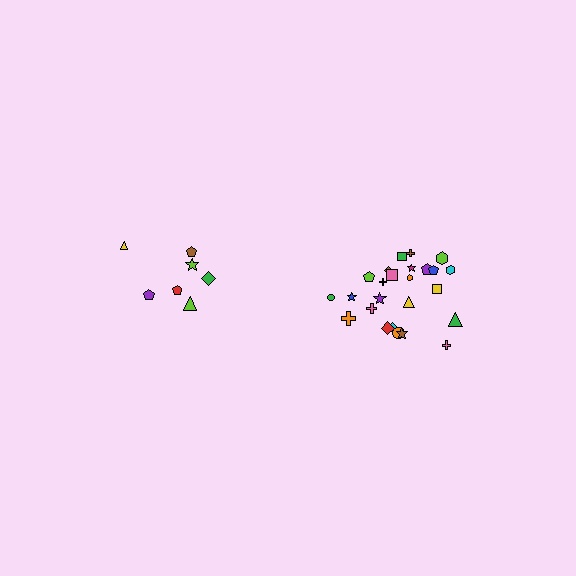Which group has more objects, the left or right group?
The right group.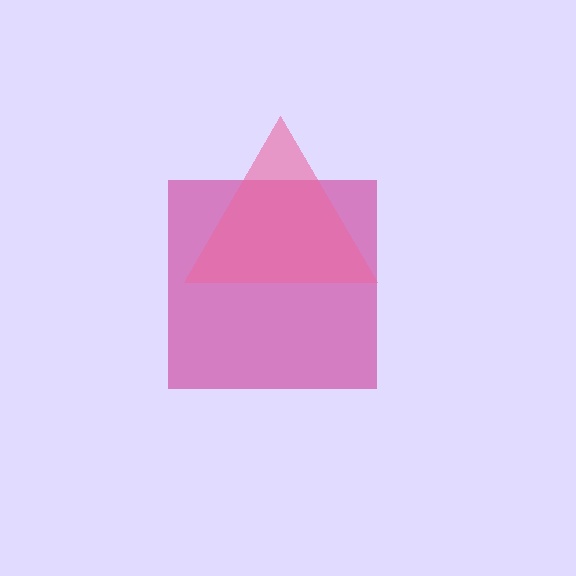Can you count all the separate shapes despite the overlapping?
Yes, there are 2 separate shapes.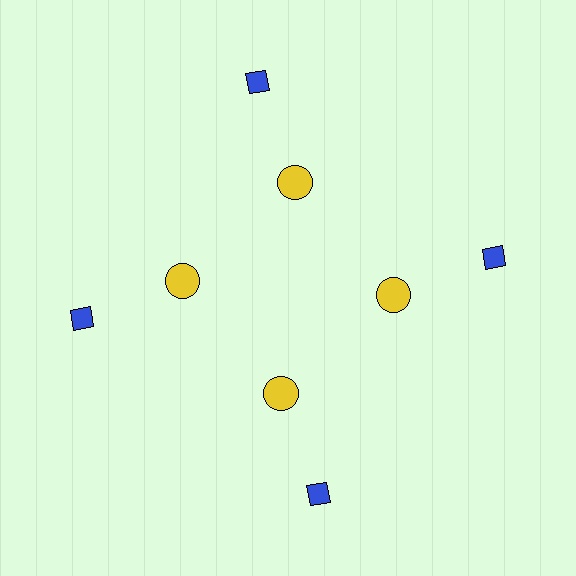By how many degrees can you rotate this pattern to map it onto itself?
The pattern maps onto itself every 90 degrees of rotation.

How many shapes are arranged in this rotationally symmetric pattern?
There are 8 shapes, arranged in 4 groups of 2.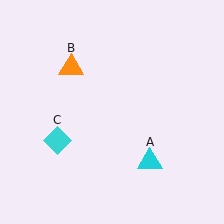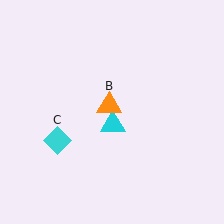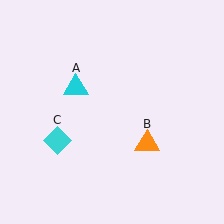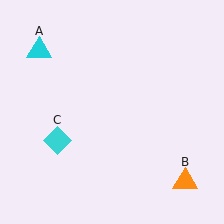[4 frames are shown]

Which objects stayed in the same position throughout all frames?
Cyan diamond (object C) remained stationary.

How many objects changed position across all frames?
2 objects changed position: cyan triangle (object A), orange triangle (object B).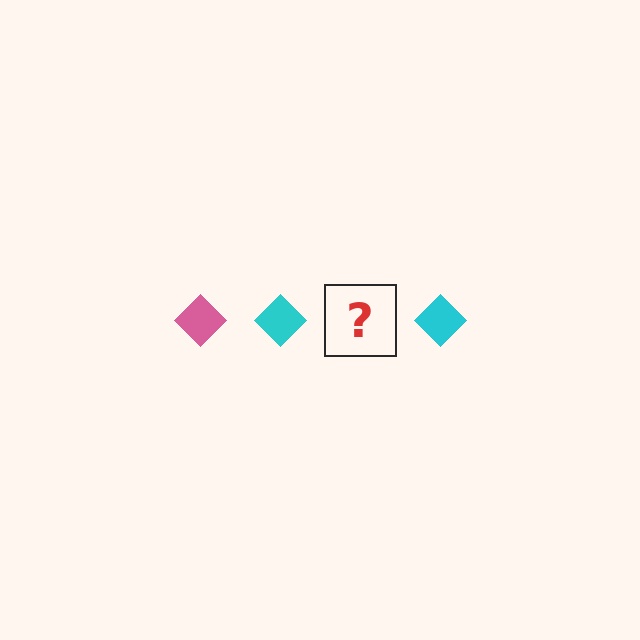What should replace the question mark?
The question mark should be replaced with a pink diamond.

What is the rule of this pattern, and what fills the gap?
The rule is that the pattern cycles through pink, cyan diamonds. The gap should be filled with a pink diamond.